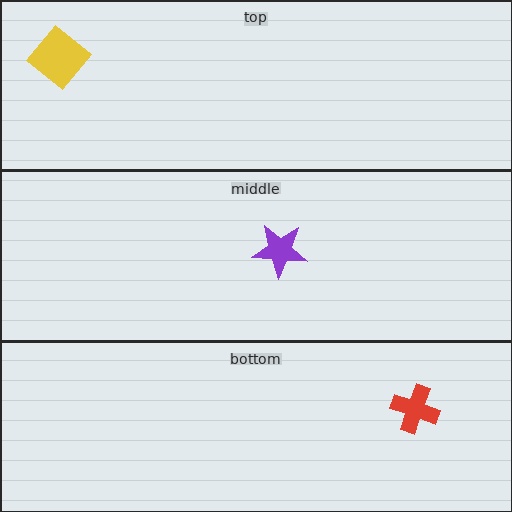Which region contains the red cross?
The bottom region.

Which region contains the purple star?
The middle region.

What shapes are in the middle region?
The purple star.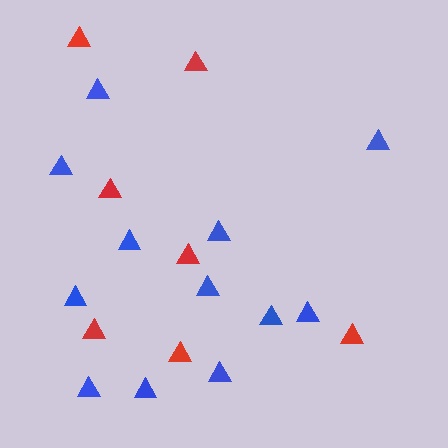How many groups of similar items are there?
There are 2 groups: one group of blue triangles (12) and one group of red triangles (7).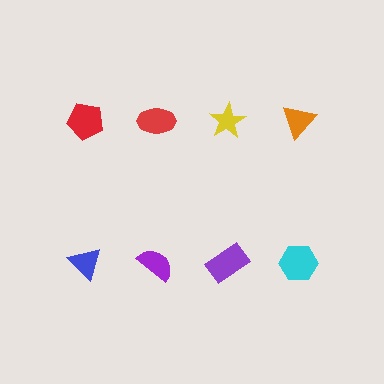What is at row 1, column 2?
A red ellipse.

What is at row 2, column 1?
A blue triangle.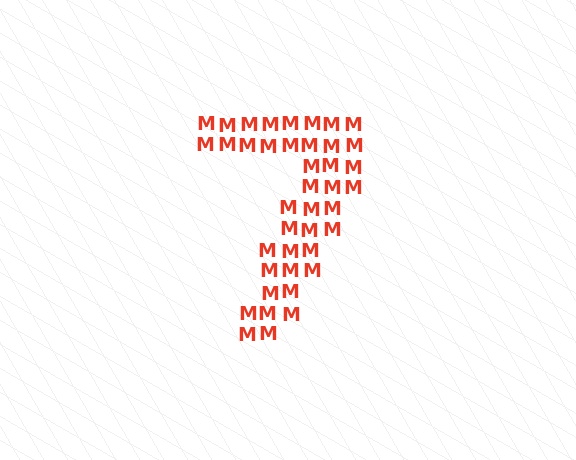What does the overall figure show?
The overall figure shows the digit 7.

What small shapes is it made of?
It is made of small letter M's.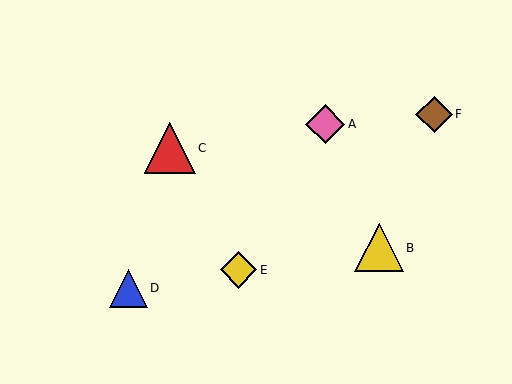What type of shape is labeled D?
Shape D is a blue triangle.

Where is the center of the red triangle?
The center of the red triangle is at (170, 148).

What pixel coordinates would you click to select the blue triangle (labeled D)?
Click at (128, 288) to select the blue triangle D.